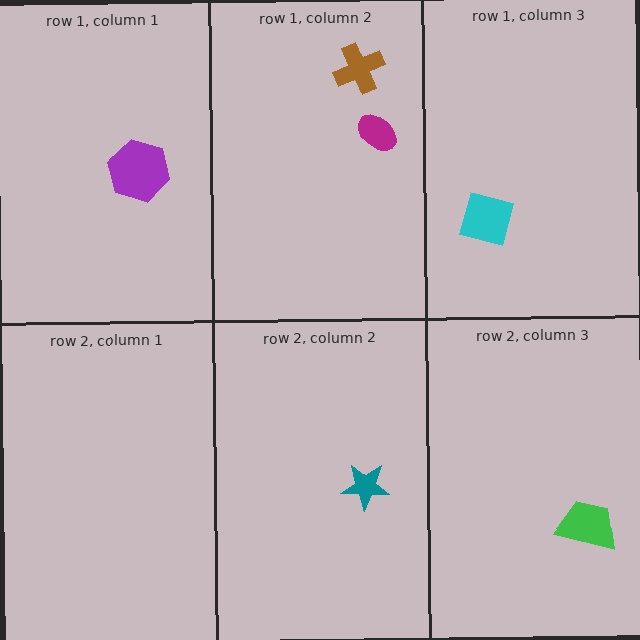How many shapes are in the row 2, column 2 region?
1.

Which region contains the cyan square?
The row 1, column 3 region.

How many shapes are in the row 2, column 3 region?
1.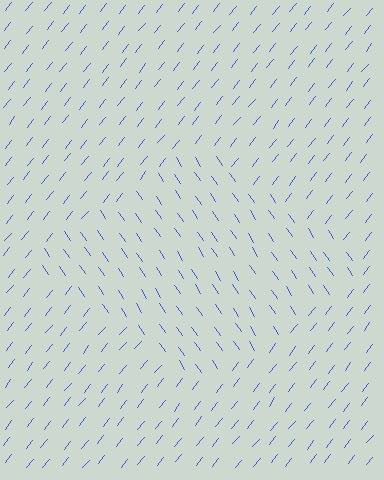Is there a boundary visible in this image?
Yes, there is a texture boundary formed by a change in line orientation.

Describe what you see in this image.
The image is filled with small blue line segments. A diamond region in the image has lines oriented differently from the surrounding lines, creating a visible texture boundary.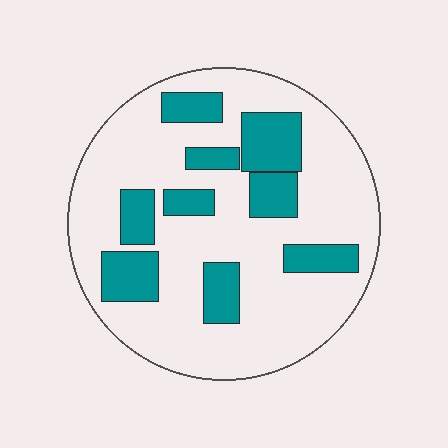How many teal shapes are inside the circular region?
9.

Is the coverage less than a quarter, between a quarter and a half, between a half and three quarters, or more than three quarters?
Between a quarter and a half.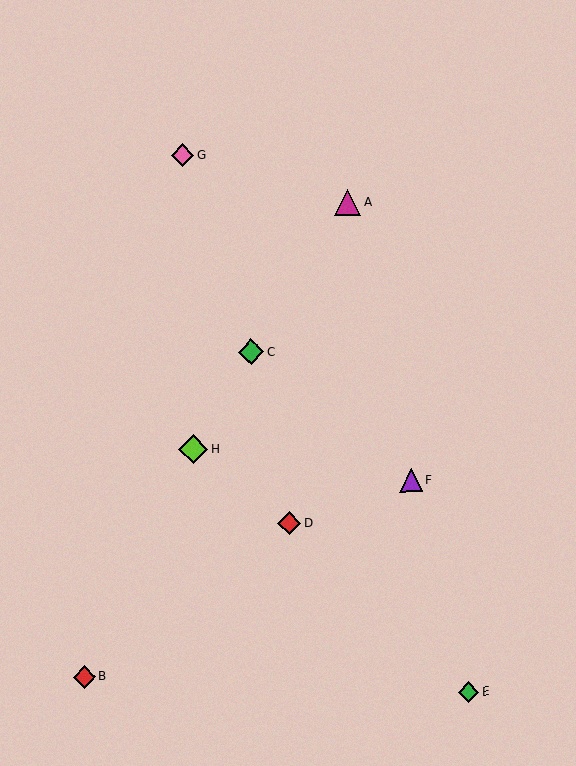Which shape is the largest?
The lime diamond (labeled H) is the largest.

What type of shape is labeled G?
Shape G is a pink diamond.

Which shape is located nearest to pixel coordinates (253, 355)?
The green diamond (labeled C) at (251, 352) is nearest to that location.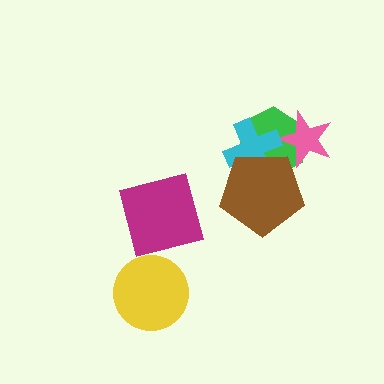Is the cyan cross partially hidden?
Yes, it is partially covered by another shape.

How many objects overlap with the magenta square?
0 objects overlap with the magenta square.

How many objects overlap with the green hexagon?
3 objects overlap with the green hexagon.